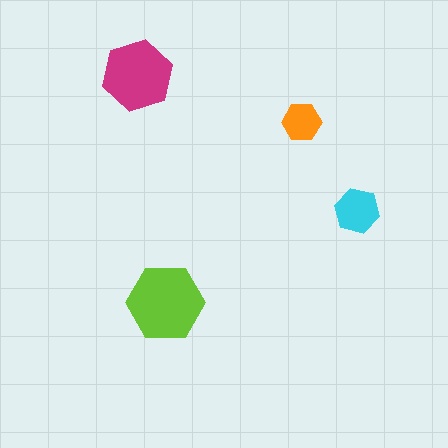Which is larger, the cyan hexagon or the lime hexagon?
The lime one.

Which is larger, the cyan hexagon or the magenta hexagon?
The magenta one.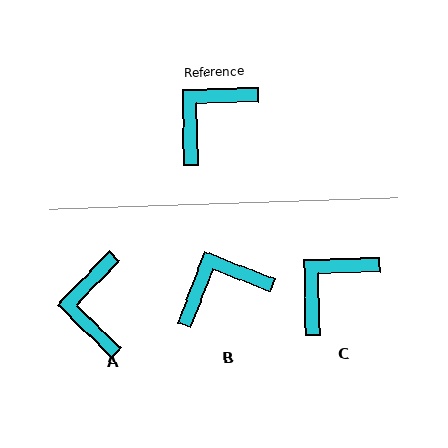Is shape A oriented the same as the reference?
No, it is off by about 44 degrees.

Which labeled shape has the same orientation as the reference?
C.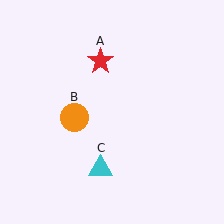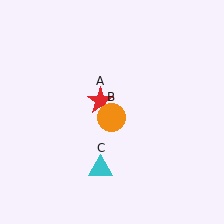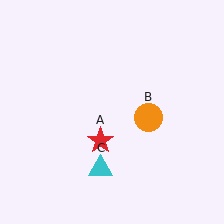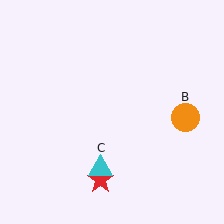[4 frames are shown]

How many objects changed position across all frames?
2 objects changed position: red star (object A), orange circle (object B).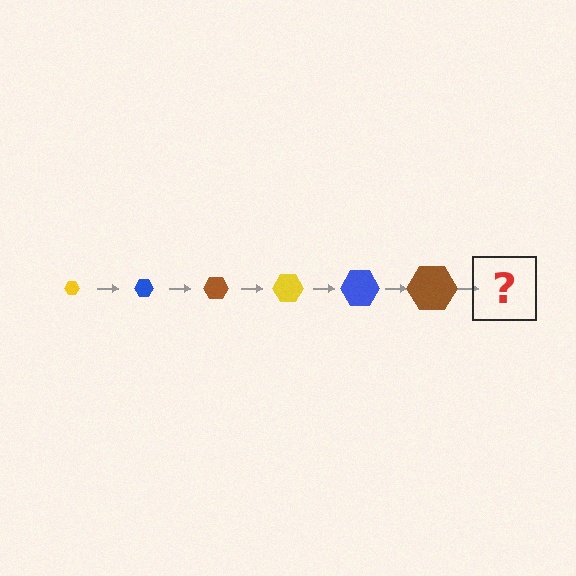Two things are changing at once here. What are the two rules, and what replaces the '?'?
The two rules are that the hexagon grows larger each step and the color cycles through yellow, blue, and brown. The '?' should be a yellow hexagon, larger than the previous one.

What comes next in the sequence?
The next element should be a yellow hexagon, larger than the previous one.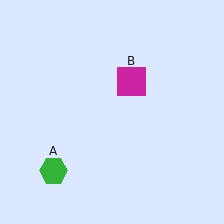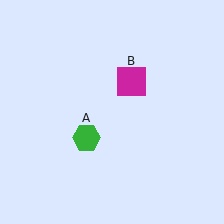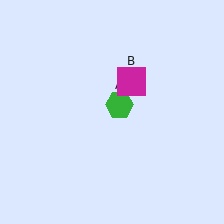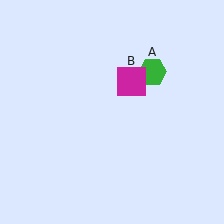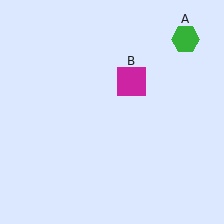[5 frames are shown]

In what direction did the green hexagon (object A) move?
The green hexagon (object A) moved up and to the right.